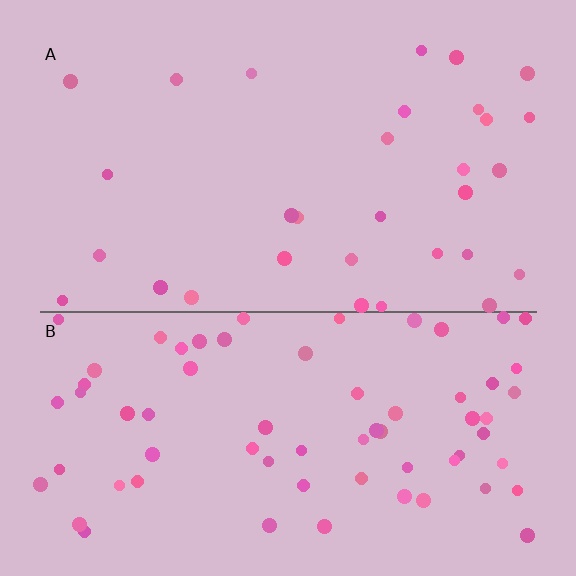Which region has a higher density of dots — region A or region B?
B (the bottom).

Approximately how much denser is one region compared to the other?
Approximately 2.2× — region B over region A.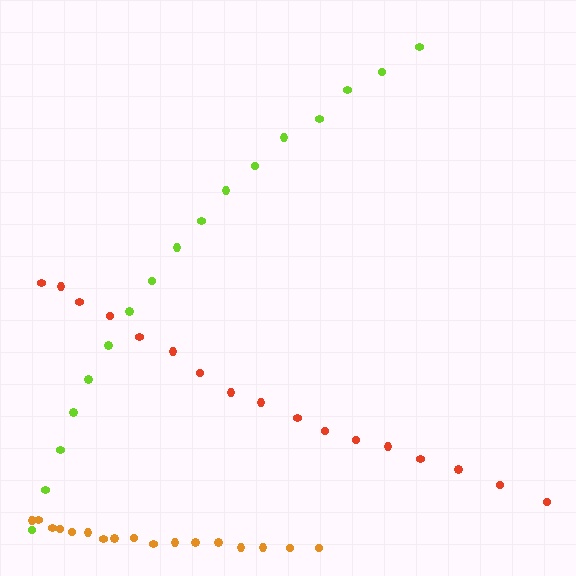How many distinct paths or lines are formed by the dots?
There are 3 distinct paths.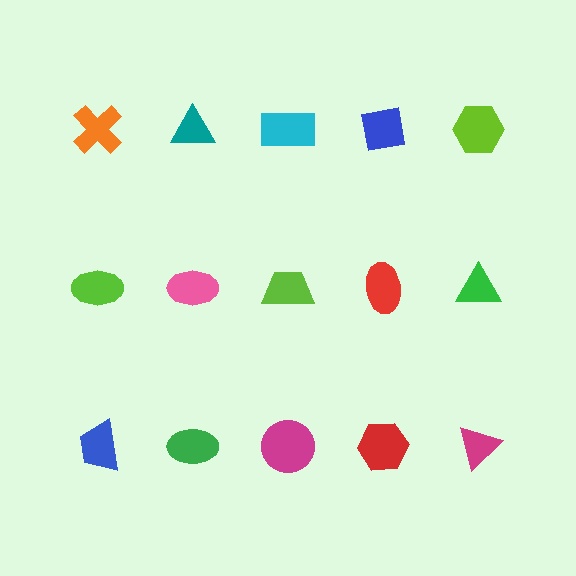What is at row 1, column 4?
A blue square.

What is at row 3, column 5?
A magenta triangle.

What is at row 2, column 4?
A red ellipse.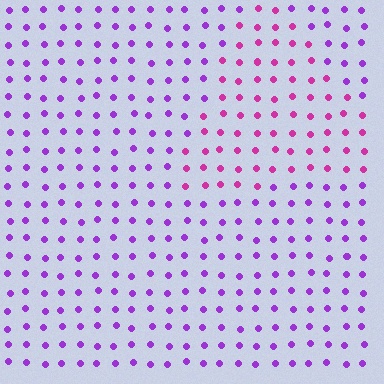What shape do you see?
I see a triangle.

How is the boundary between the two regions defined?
The boundary is defined purely by a slight shift in hue (about 38 degrees). Spacing, size, and orientation are identical on both sides.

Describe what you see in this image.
The image is filled with small purple elements in a uniform arrangement. A triangle-shaped region is visible where the elements are tinted to a slightly different hue, forming a subtle color boundary.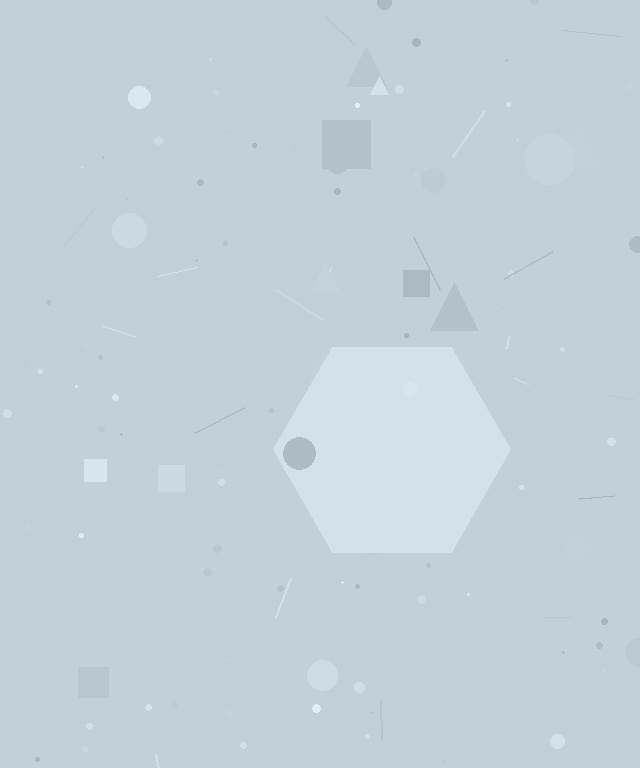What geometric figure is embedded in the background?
A hexagon is embedded in the background.